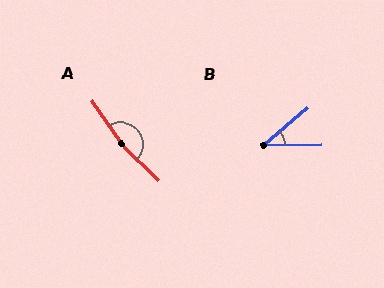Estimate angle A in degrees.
Approximately 168 degrees.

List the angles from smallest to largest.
B (39°), A (168°).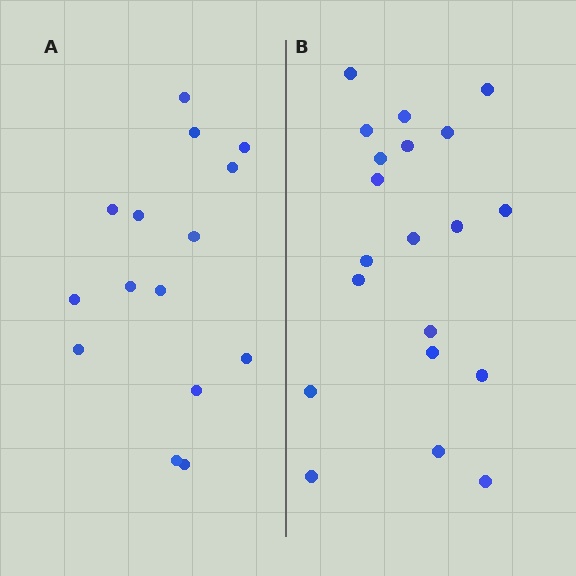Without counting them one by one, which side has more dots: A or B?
Region B (the right region) has more dots.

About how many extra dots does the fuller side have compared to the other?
Region B has about 5 more dots than region A.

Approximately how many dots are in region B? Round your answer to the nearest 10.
About 20 dots.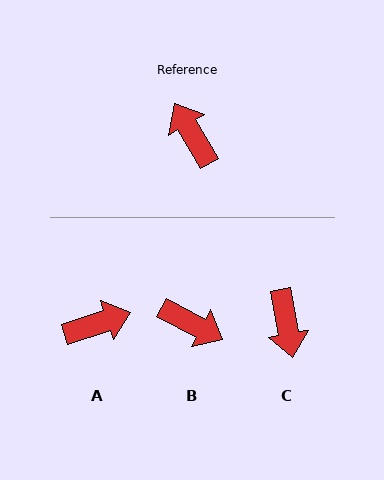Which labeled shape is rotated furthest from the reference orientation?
C, about 160 degrees away.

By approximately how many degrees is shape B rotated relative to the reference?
Approximately 148 degrees clockwise.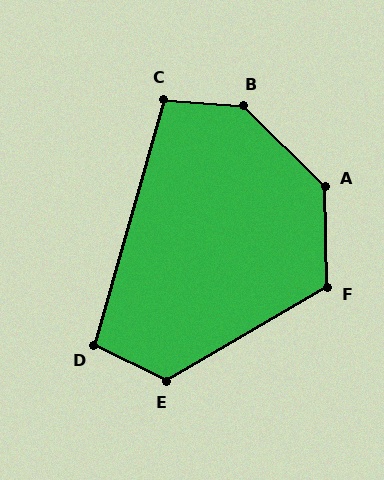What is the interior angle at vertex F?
Approximately 119 degrees (obtuse).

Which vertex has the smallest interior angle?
D, at approximately 101 degrees.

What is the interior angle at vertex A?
Approximately 136 degrees (obtuse).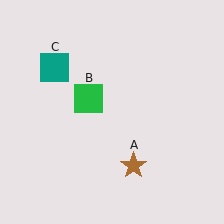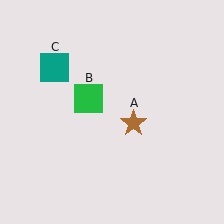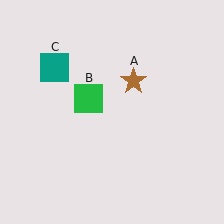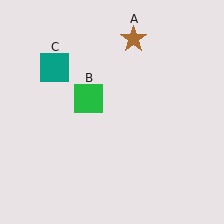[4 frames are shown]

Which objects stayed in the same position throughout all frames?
Green square (object B) and teal square (object C) remained stationary.